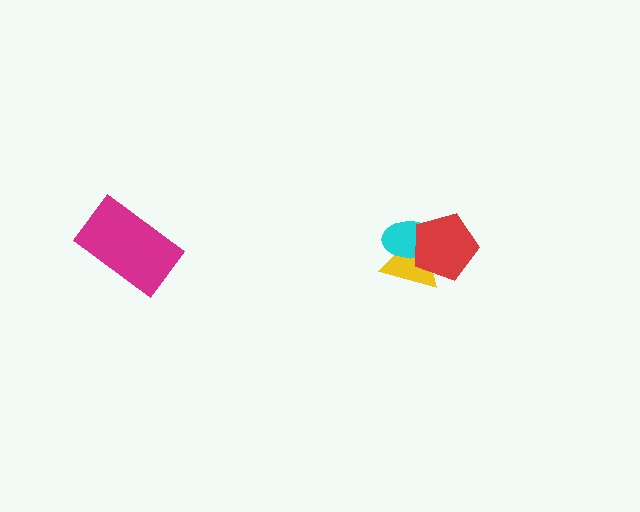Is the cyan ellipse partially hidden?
Yes, it is partially covered by another shape.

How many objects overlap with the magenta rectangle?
0 objects overlap with the magenta rectangle.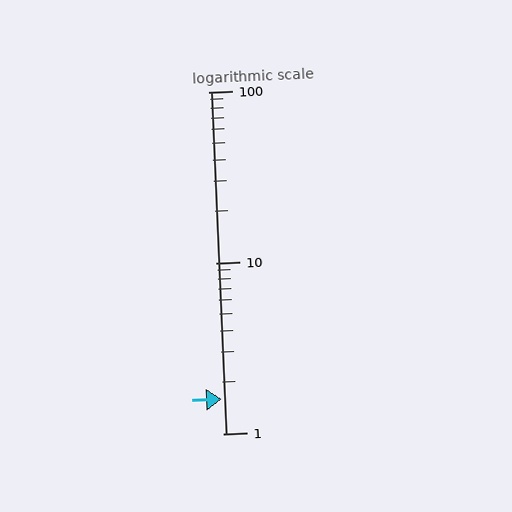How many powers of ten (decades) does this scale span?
The scale spans 2 decades, from 1 to 100.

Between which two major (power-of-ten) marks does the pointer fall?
The pointer is between 1 and 10.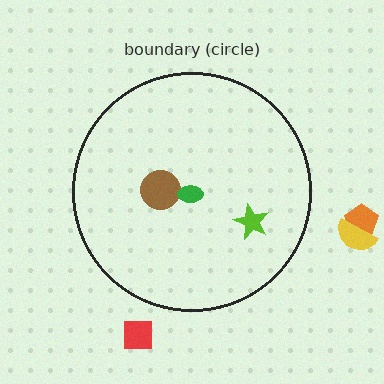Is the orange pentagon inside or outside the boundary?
Outside.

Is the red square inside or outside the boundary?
Outside.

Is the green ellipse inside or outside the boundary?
Inside.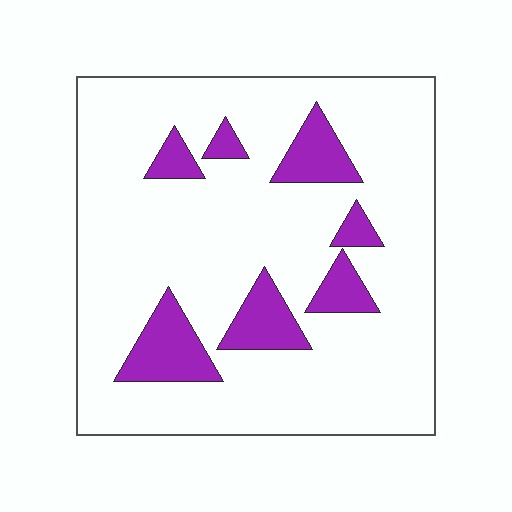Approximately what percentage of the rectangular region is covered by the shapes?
Approximately 15%.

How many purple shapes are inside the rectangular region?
7.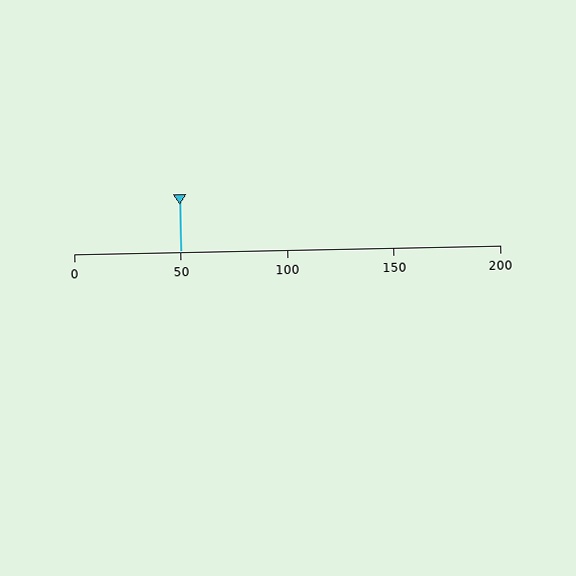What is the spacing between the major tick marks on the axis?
The major ticks are spaced 50 apart.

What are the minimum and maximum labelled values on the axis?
The axis runs from 0 to 200.